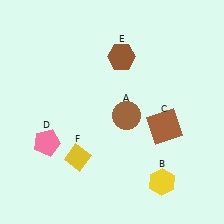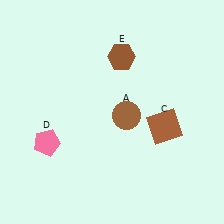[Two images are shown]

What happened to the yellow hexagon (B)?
The yellow hexagon (B) was removed in Image 2. It was in the bottom-right area of Image 1.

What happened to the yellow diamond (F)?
The yellow diamond (F) was removed in Image 2. It was in the bottom-left area of Image 1.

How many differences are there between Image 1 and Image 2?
There are 2 differences between the two images.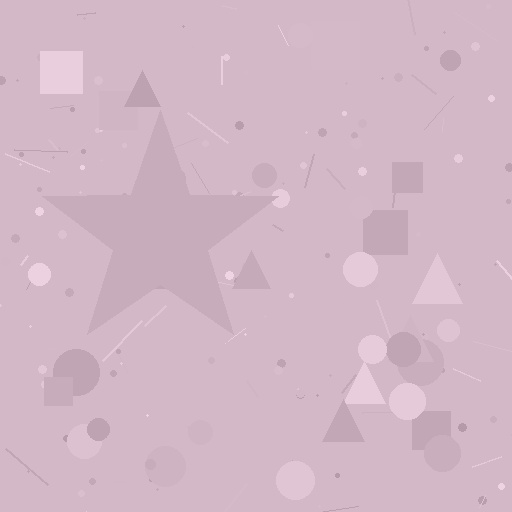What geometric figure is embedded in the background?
A star is embedded in the background.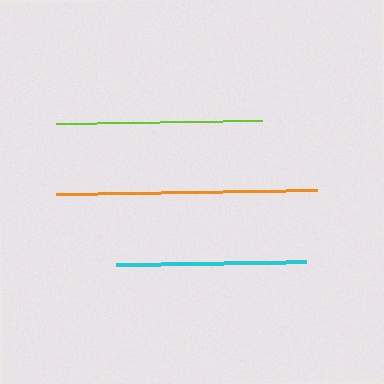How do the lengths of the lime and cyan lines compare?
The lime and cyan lines are approximately the same length.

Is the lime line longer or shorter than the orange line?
The orange line is longer than the lime line.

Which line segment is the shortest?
The cyan line is the shortest at approximately 190 pixels.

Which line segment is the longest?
The orange line is the longest at approximately 260 pixels.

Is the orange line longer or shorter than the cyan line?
The orange line is longer than the cyan line.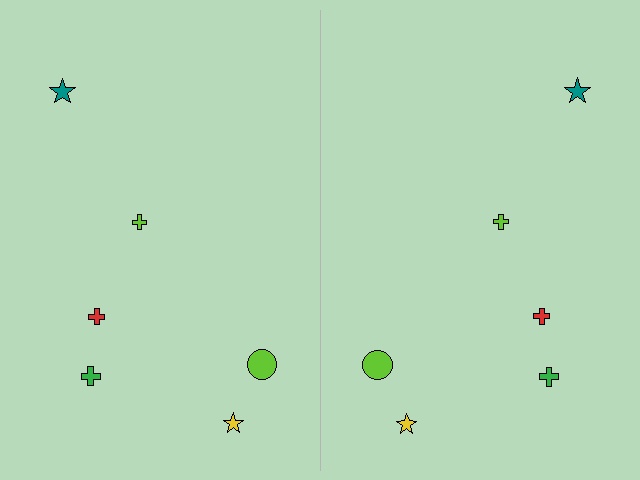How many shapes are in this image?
There are 12 shapes in this image.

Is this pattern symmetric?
Yes, this pattern has bilateral (reflection) symmetry.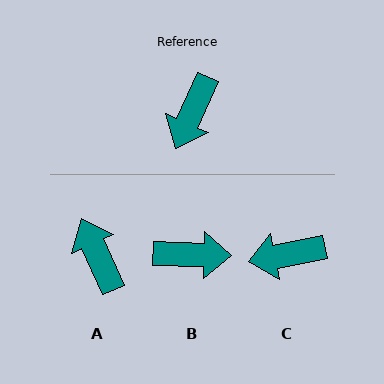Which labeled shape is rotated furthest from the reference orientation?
A, about 131 degrees away.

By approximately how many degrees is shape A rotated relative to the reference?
Approximately 131 degrees clockwise.